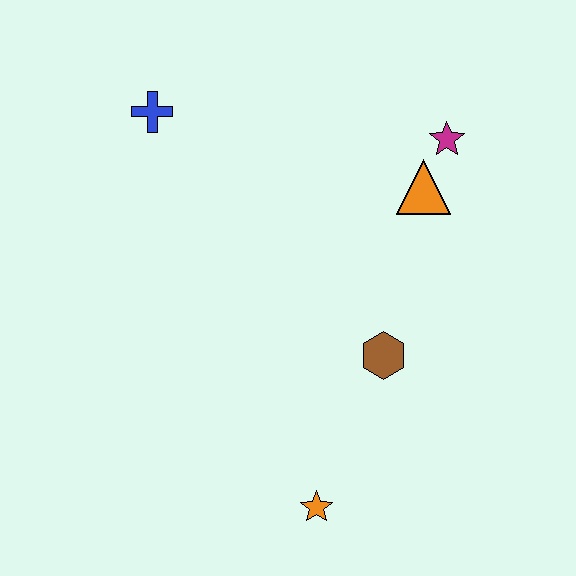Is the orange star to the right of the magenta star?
No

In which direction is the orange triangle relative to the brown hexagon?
The orange triangle is above the brown hexagon.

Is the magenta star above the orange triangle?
Yes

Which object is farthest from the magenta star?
The orange star is farthest from the magenta star.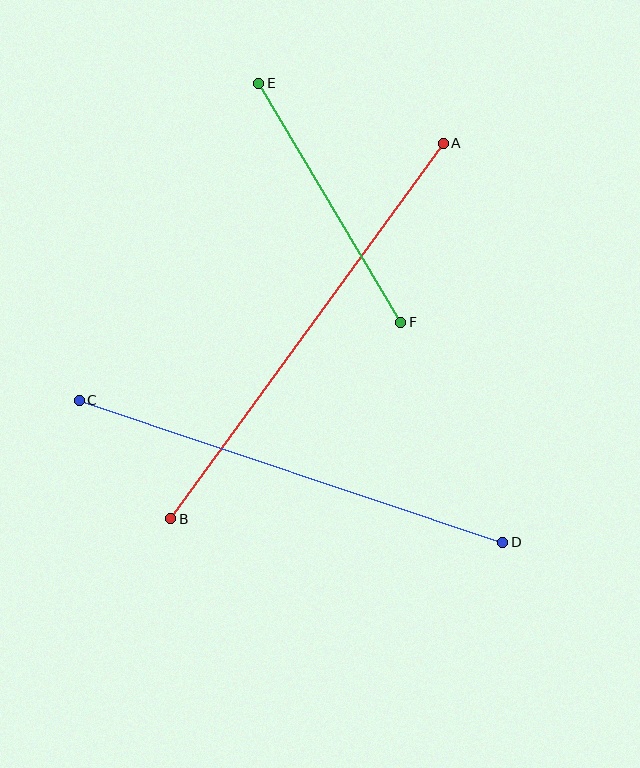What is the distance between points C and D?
The distance is approximately 447 pixels.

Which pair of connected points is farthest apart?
Points A and B are farthest apart.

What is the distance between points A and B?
The distance is approximately 464 pixels.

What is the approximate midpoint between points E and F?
The midpoint is at approximately (330, 203) pixels.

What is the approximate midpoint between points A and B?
The midpoint is at approximately (307, 331) pixels.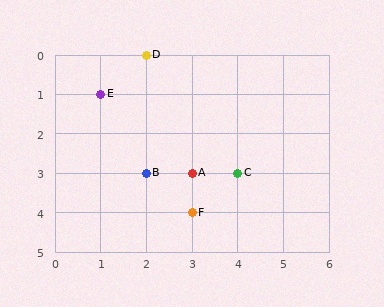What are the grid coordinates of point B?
Point B is at grid coordinates (2, 3).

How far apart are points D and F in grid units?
Points D and F are 1 column and 4 rows apart (about 4.1 grid units diagonally).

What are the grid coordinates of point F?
Point F is at grid coordinates (3, 4).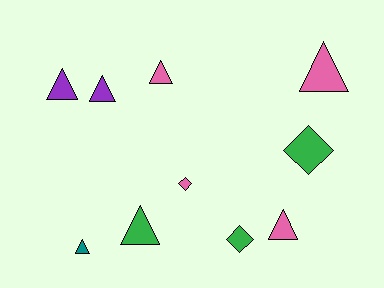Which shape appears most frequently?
Triangle, with 7 objects.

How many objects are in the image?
There are 10 objects.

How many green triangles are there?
There is 1 green triangle.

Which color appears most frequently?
Pink, with 4 objects.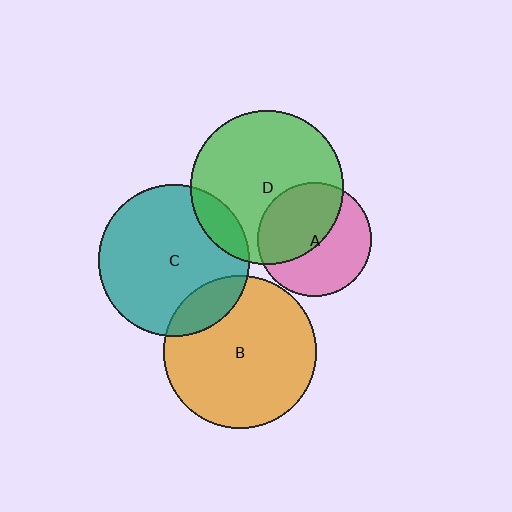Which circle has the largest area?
Circle D (green).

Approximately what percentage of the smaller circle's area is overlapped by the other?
Approximately 10%.